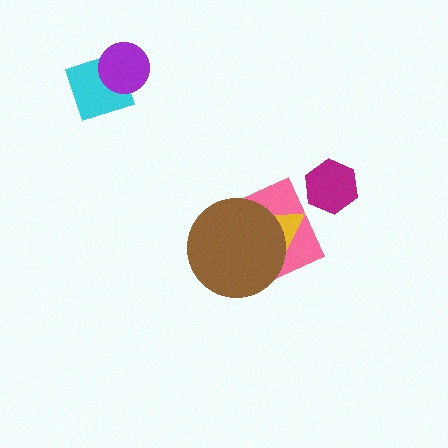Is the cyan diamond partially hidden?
Yes, it is partially covered by another shape.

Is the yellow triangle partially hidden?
Yes, it is partially covered by another shape.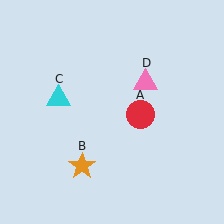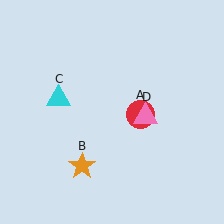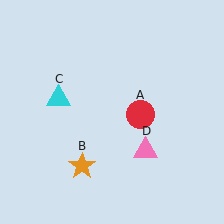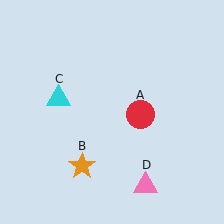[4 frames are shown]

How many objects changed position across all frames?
1 object changed position: pink triangle (object D).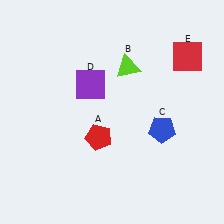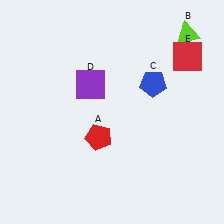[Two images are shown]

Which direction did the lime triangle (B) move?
The lime triangle (B) moved right.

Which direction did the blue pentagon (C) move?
The blue pentagon (C) moved up.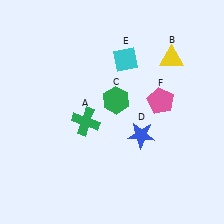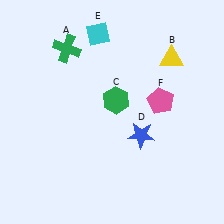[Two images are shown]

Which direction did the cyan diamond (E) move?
The cyan diamond (E) moved left.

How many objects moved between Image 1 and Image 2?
2 objects moved between the two images.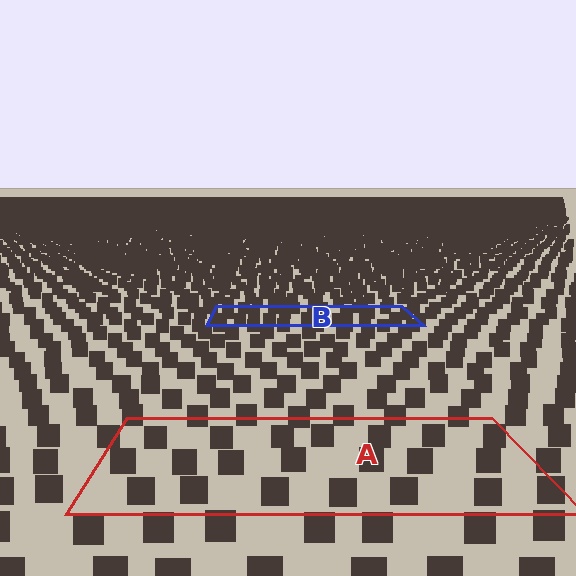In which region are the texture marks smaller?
The texture marks are smaller in region B, because it is farther away.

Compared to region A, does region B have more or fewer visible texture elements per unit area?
Region B has more texture elements per unit area — they are packed more densely because it is farther away.